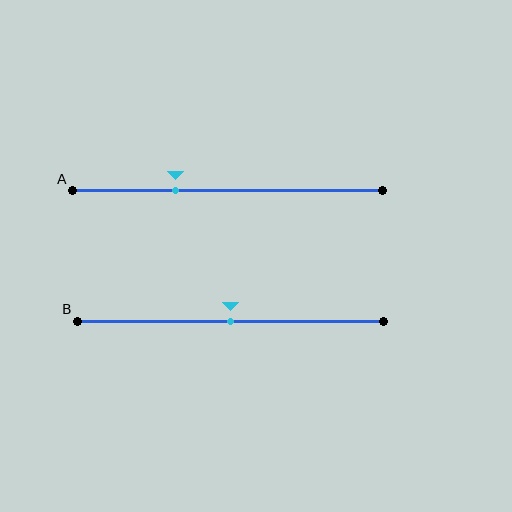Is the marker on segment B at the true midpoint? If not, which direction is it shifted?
Yes, the marker on segment B is at the true midpoint.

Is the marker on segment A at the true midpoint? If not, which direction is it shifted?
No, the marker on segment A is shifted to the left by about 17% of the segment length.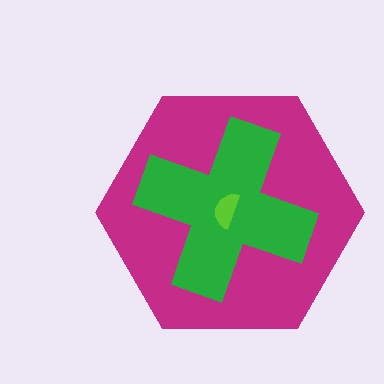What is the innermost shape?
The lime semicircle.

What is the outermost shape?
The magenta hexagon.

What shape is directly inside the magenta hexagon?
The green cross.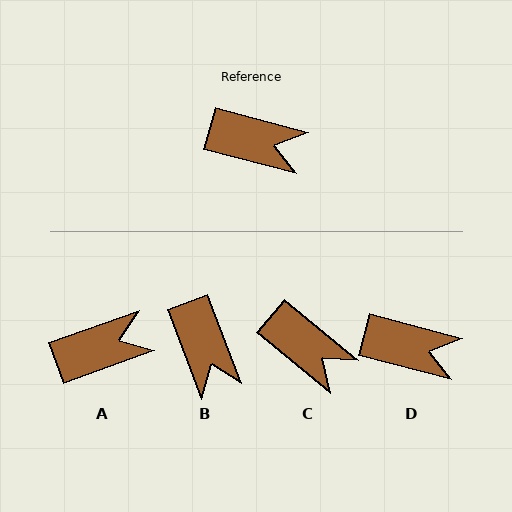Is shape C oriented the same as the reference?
No, it is off by about 24 degrees.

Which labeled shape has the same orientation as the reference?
D.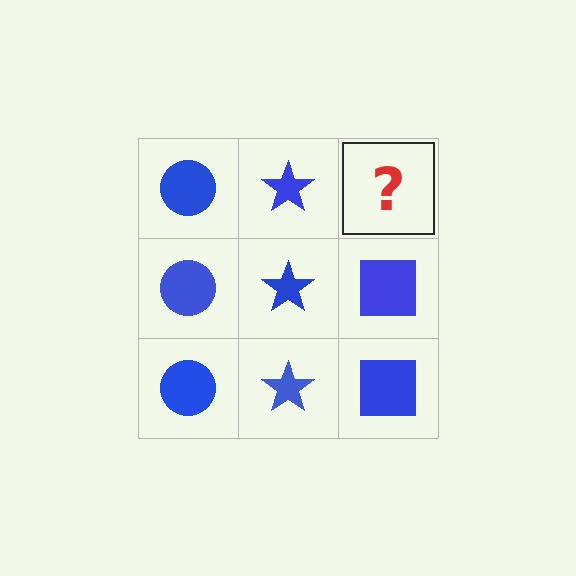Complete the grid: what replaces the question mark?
The question mark should be replaced with a blue square.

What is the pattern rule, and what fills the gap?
The rule is that each column has a consistent shape. The gap should be filled with a blue square.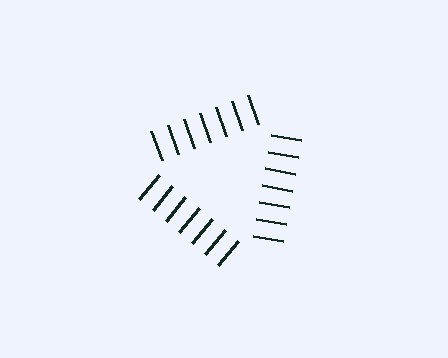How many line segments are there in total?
21 — 7 along each of the 3 edges.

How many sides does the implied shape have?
3 sides — the line-ends trace a triangle.